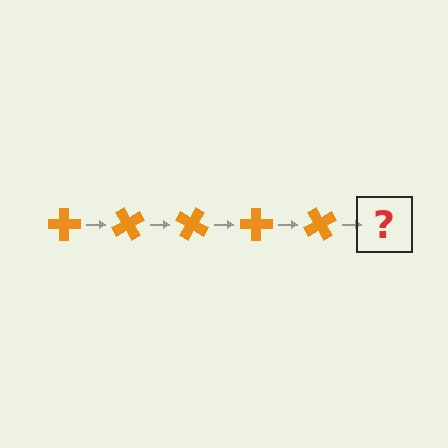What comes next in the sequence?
The next element should be an orange cross rotated 300 degrees.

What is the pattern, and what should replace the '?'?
The pattern is that the cross rotates 60 degrees each step. The '?' should be an orange cross rotated 300 degrees.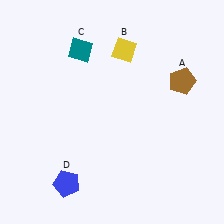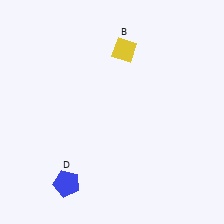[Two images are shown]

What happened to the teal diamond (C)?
The teal diamond (C) was removed in Image 2. It was in the top-left area of Image 1.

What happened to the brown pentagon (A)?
The brown pentagon (A) was removed in Image 2. It was in the top-right area of Image 1.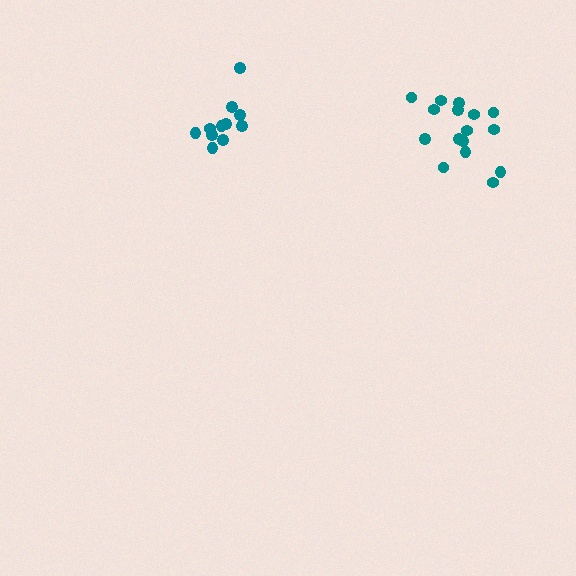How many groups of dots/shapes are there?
There are 2 groups.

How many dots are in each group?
Group 1: 16 dots, Group 2: 11 dots (27 total).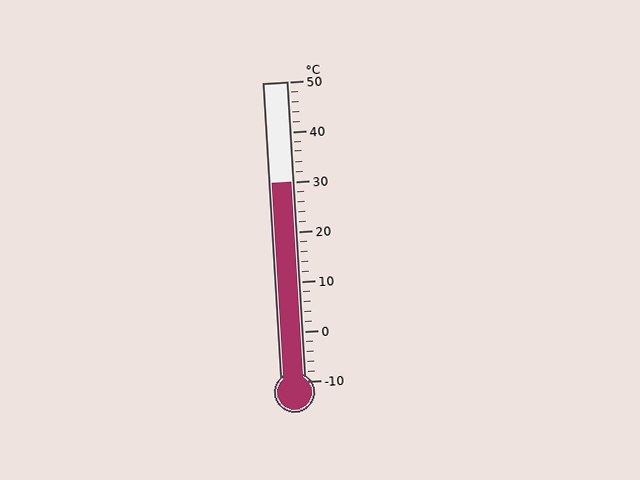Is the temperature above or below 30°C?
The temperature is at 30°C.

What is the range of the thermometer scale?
The thermometer scale ranges from -10°C to 50°C.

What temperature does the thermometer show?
The thermometer shows approximately 30°C.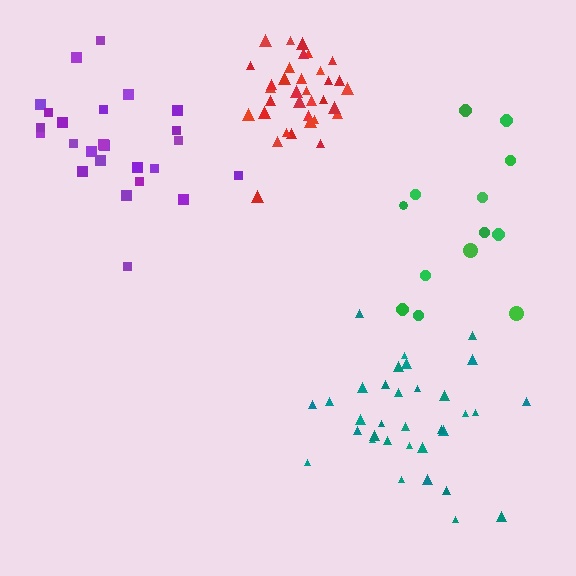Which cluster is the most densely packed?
Red.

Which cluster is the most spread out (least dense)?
Green.